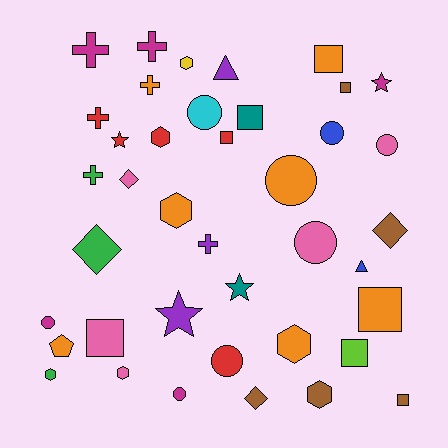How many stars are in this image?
There are 4 stars.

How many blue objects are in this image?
There are 2 blue objects.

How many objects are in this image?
There are 40 objects.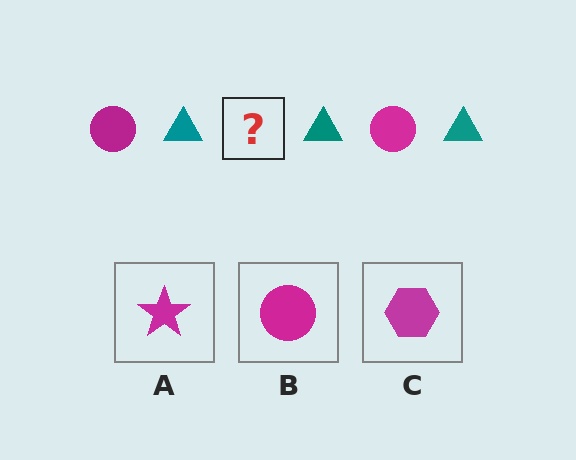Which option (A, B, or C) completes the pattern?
B.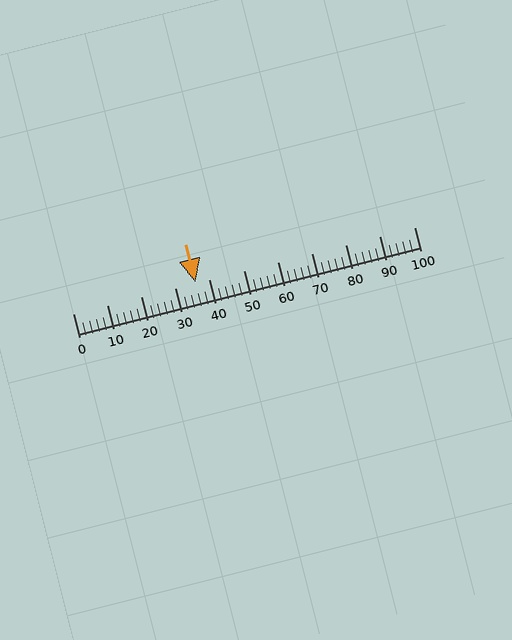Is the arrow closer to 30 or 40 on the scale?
The arrow is closer to 40.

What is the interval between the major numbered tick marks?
The major tick marks are spaced 10 units apart.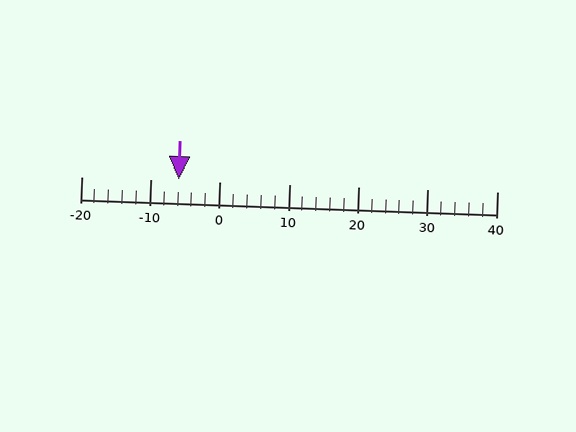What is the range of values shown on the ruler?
The ruler shows values from -20 to 40.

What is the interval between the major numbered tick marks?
The major tick marks are spaced 10 units apart.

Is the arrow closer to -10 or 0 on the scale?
The arrow is closer to -10.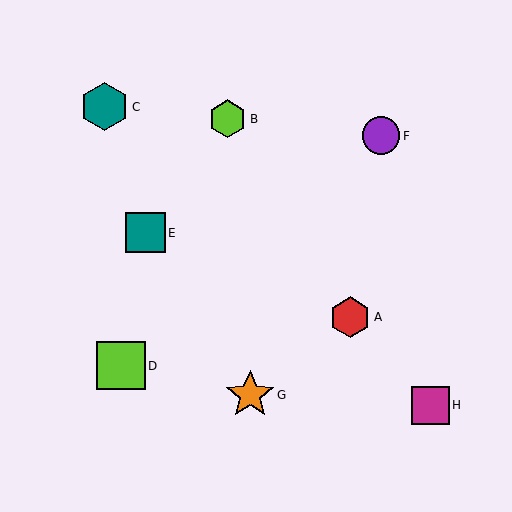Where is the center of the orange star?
The center of the orange star is at (250, 395).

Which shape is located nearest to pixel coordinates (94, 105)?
The teal hexagon (labeled C) at (105, 107) is nearest to that location.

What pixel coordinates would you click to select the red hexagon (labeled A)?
Click at (350, 317) to select the red hexagon A.